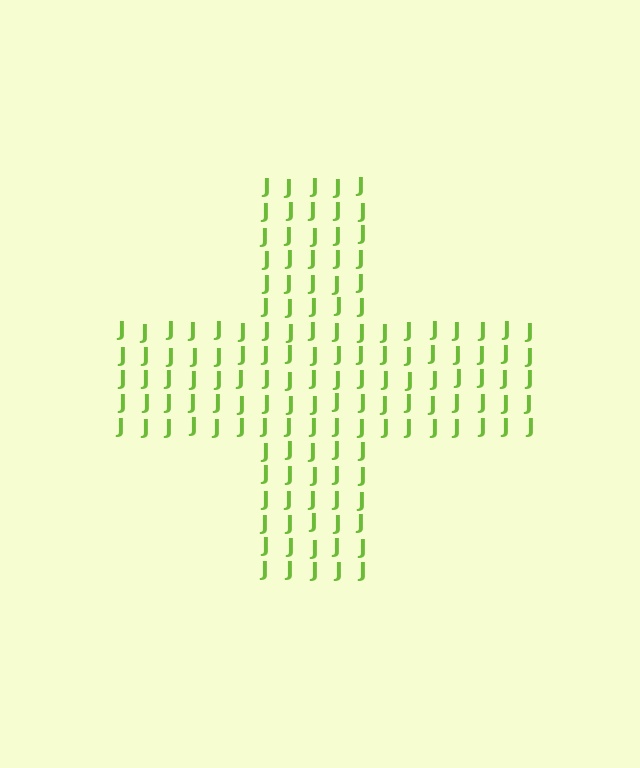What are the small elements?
The small elements are letter J's.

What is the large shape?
The large shape is a cross.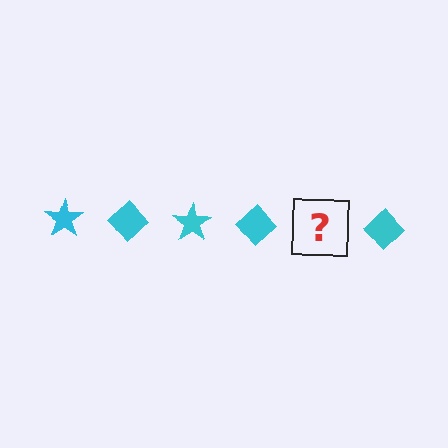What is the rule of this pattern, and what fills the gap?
The rule is that the pattern cycles through star, diamond shapes in cyan. The gap should be filled with a cyan star.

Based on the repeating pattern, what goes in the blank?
The blank should be a cyan star.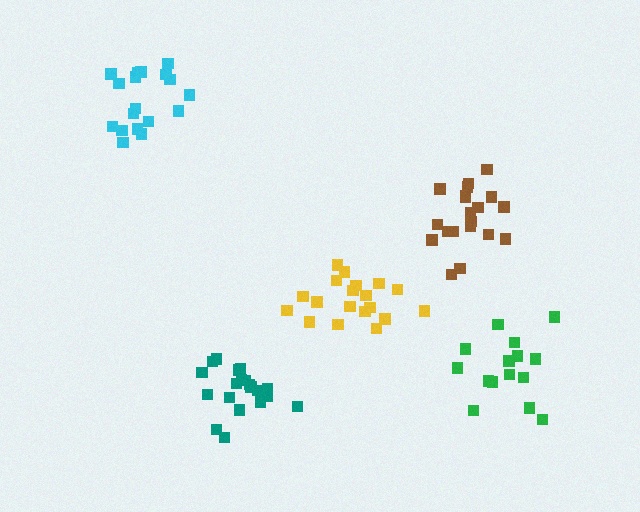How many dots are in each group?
Group 1: 20 dots, Group 2: 15 dots, Group 3: 20 dots, Group 4: 18 dots, Group 5: 19 dots (92 total).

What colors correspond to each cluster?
The clusters are colored: brown, green, teal, cyan, yellow.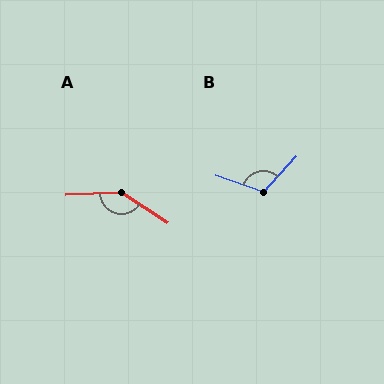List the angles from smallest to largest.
B (113°), A (145°).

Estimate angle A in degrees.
Approximately 145 degrees.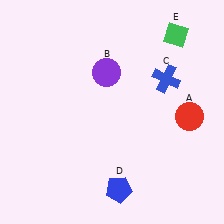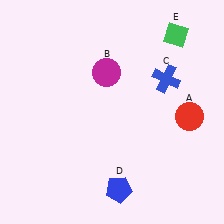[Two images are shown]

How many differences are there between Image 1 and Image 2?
There is 1 difference between the two images.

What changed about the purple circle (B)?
In Image 1, B is purple. In Image 2, it changed to magenta.